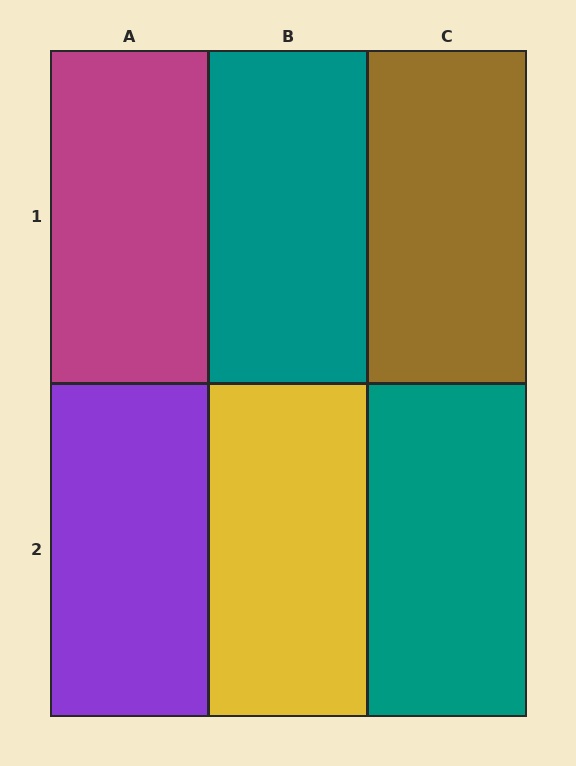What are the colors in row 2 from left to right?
Purple, yellow, teal.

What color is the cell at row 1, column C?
Brown.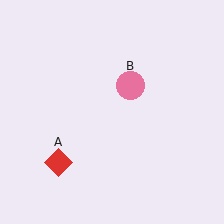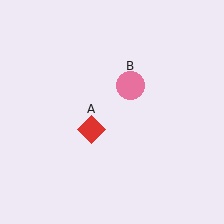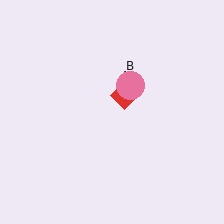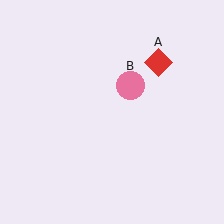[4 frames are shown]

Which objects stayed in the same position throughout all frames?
Pink circle (object B) remained stationary.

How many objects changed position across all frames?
1 object changed position: red diamond (object A).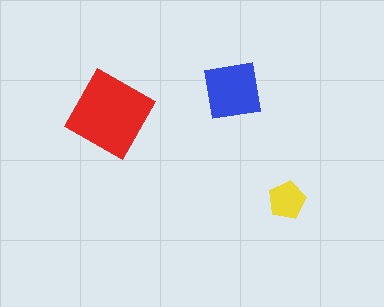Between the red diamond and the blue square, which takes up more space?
The red diamond.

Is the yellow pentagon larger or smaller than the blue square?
Smaller.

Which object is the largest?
The red diamond.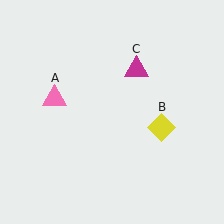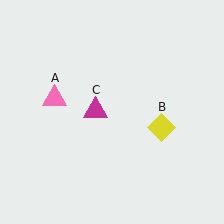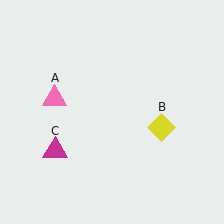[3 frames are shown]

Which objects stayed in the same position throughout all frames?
Pink triangle (object A) and yellow diamond (object B) remained stationary.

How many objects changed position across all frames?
1 object changed position: magenta triangle (object C).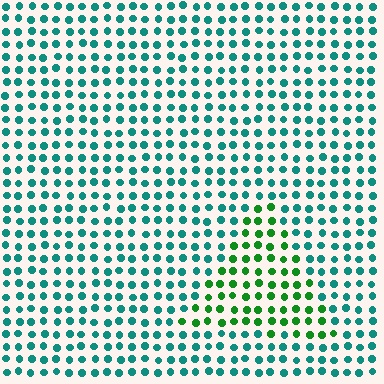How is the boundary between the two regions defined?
The boundary is defined purely by a slight shift in hue (about 47 degrees). Spacing, size, and orientation are identical on both sides.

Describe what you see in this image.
The image is filled with small teal elements in a uniform arrangement. A triangle-shaped region is visible where the elements are tinted to a slightly different hue, forming a subtle color boundary.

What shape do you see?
I see a triangle.